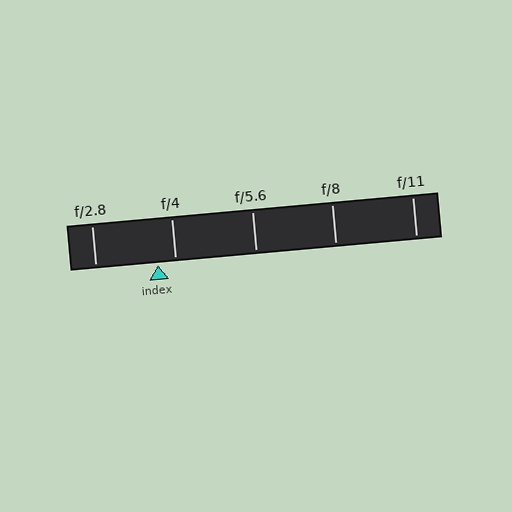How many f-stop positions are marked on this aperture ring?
There are 5 f-stop positions marked.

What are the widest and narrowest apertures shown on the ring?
The widest aperture shown is f/2.8 and the narrowest is f/11.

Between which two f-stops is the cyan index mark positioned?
The index mark is between f/2.8 and f/4.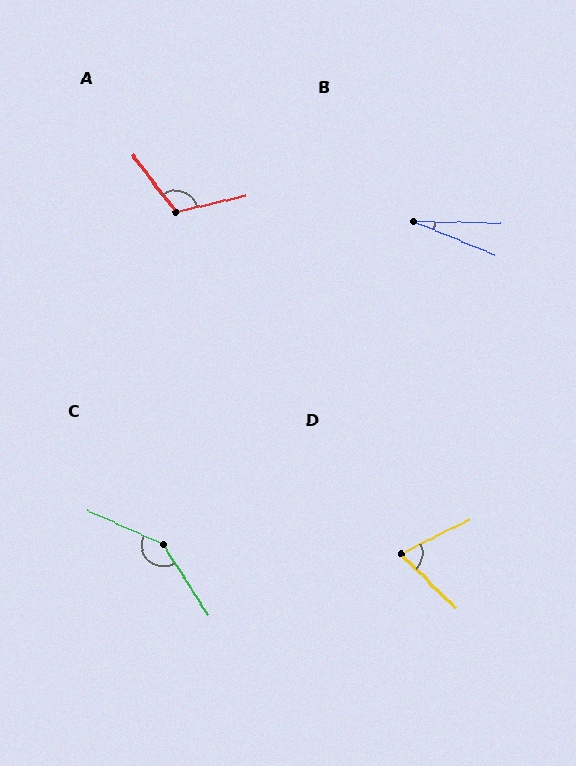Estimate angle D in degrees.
Approximately 72 degrees.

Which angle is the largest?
C, at approximately 147 degrees.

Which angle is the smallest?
B, at approximately 21 degrees.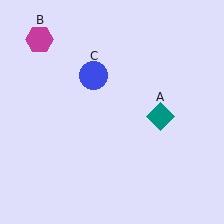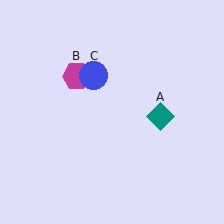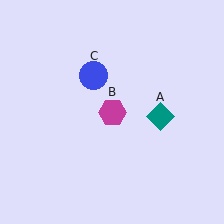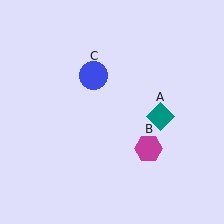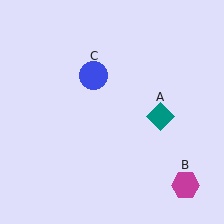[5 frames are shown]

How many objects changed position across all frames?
1 object changed position: magenta hexagon (object B).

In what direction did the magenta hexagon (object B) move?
The magenta hexagon (object B) moved down and to the right.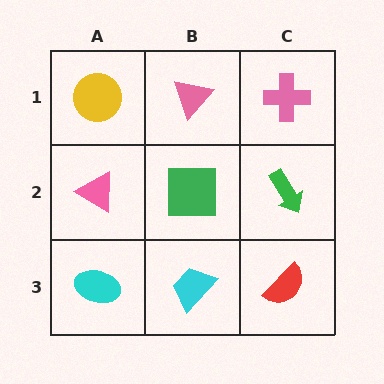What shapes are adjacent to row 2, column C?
A pink cross (row 1, column C), a red semicircle (row 3, column C), a green square (row 2, column B).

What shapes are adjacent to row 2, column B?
A pink triangle (row 1, column B), a cyan trapezoid (row 3, column B), a pink triangle (row 2, column A), a green arrow (row 2, column C).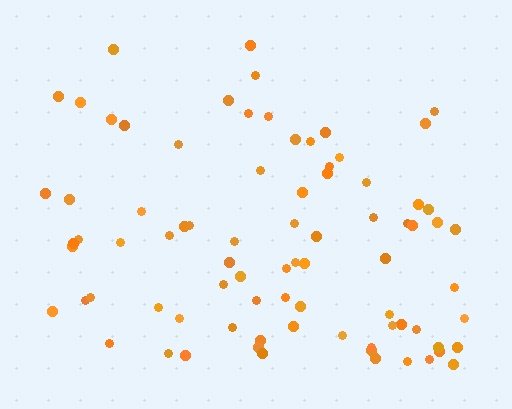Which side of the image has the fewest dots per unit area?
The top.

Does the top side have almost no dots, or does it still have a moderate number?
Still a moderate number, just noticeably fewer than the bottom.